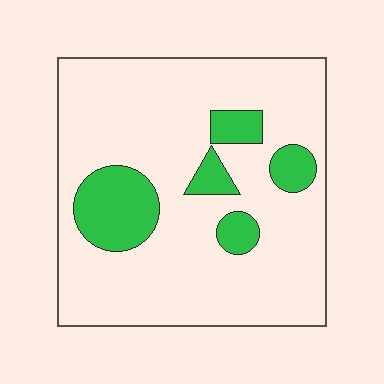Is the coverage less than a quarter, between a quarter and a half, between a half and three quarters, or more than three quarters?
Less than a quarter.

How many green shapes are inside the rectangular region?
5.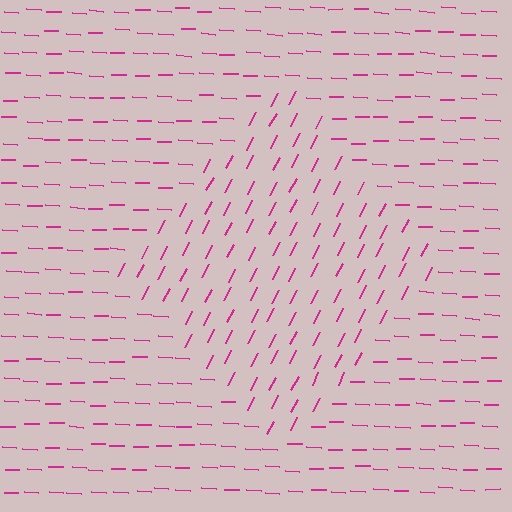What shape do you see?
I see a diamond.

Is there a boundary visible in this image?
Yes, there is a texture boundary formed by a change in line orientation.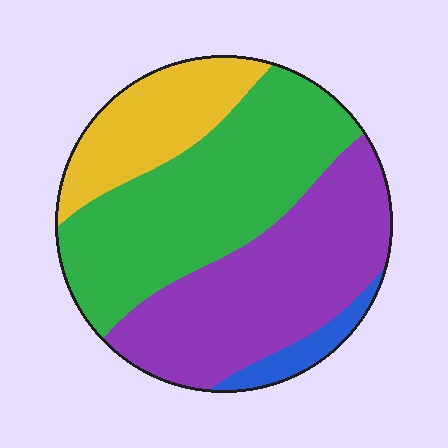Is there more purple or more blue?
Purple.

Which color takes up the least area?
Blue, at roughly 5%.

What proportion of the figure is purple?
Purple covers around 35% of the figure.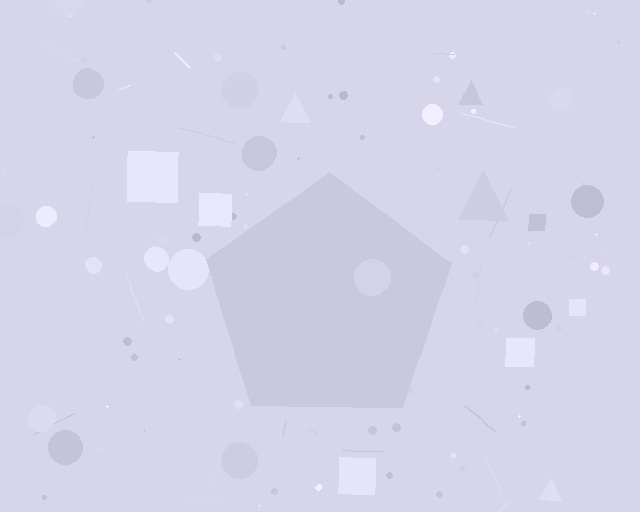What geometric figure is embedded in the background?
A pentagon is embedded in the background.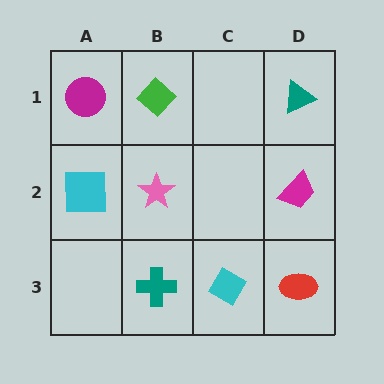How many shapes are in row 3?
3 shapes.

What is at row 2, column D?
A magenta trapezoid.